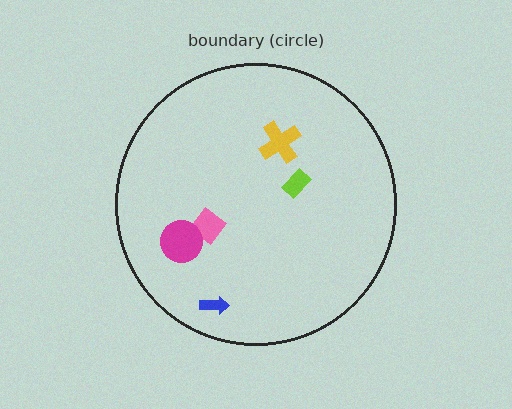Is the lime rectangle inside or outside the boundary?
Inside.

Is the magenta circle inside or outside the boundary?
Inside.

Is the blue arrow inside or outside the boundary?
Inside.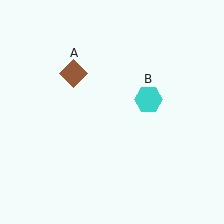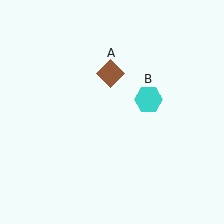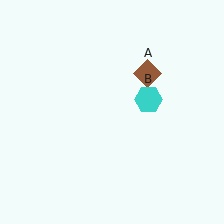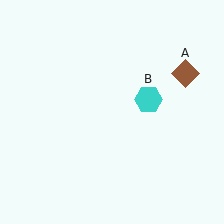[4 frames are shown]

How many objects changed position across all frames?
1 object changed position: brown diamond (object A).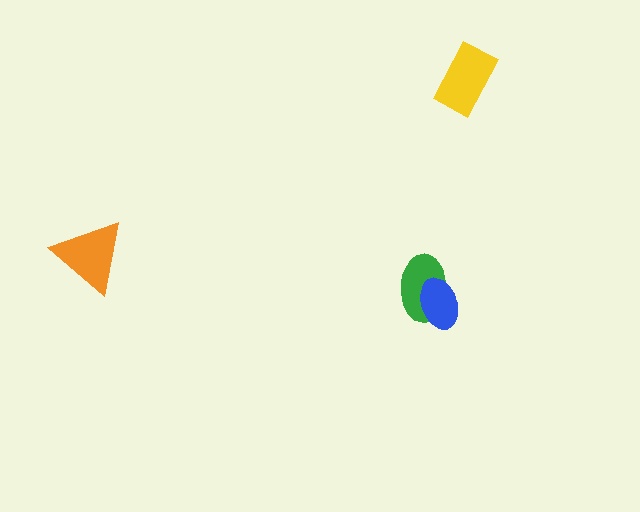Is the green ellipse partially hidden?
Yes, it is partially covered by another shape.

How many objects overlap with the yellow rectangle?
0 objects overlap with the yellow rectangle.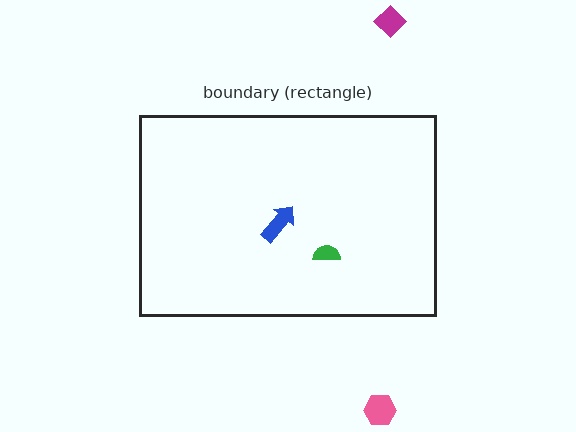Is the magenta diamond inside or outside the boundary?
Outside.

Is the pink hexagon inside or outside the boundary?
Outside.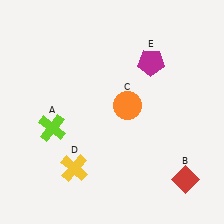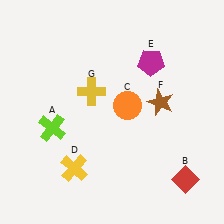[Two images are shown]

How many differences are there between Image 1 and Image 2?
There are 2 differences between the two images.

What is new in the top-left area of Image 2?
A yellow cross (G) was added in the top-left area of Image 2.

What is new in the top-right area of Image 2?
A brown star (F) was added in the top-right area of Image 2.